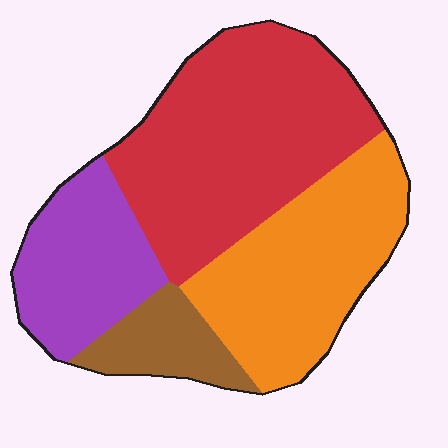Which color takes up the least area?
Brown, at roughly 10%.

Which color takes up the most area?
Red, at roughly 40%.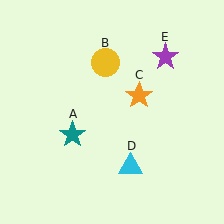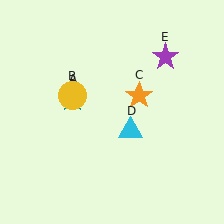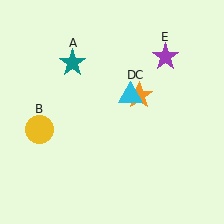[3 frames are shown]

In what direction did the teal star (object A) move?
The teal star (object A) moved up.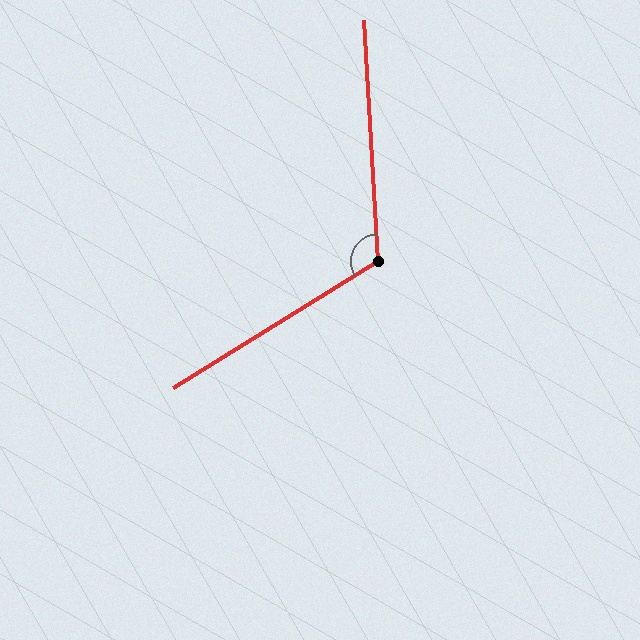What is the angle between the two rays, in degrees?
Approximately 118 degrees.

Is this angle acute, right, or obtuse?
It is obtuse.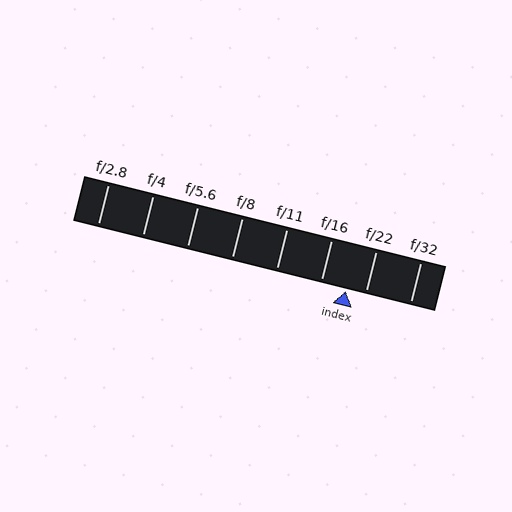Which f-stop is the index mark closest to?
The index mark is closest to f/22.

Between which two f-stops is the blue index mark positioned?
The index mark is between f/16 and f/22.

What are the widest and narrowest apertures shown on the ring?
The widest aperture shown is f/2.8 and the narrowest is f/32.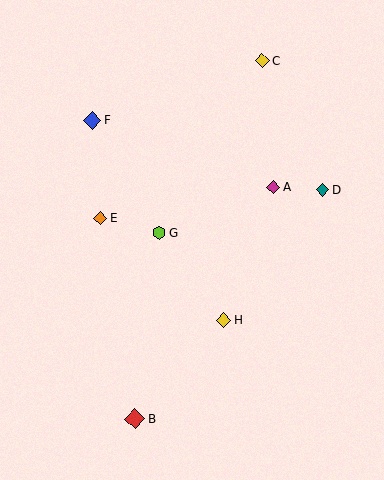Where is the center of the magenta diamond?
The center of the magenta diamond is at (273, 187).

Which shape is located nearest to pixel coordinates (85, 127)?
The blue diamond (labeled F) at (92, 120) is nearest to that location.